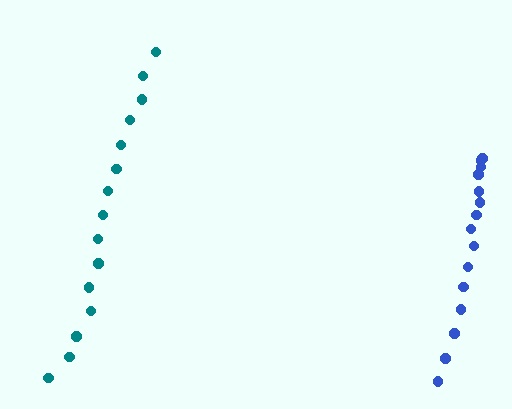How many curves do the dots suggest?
There are 2 distinct paths.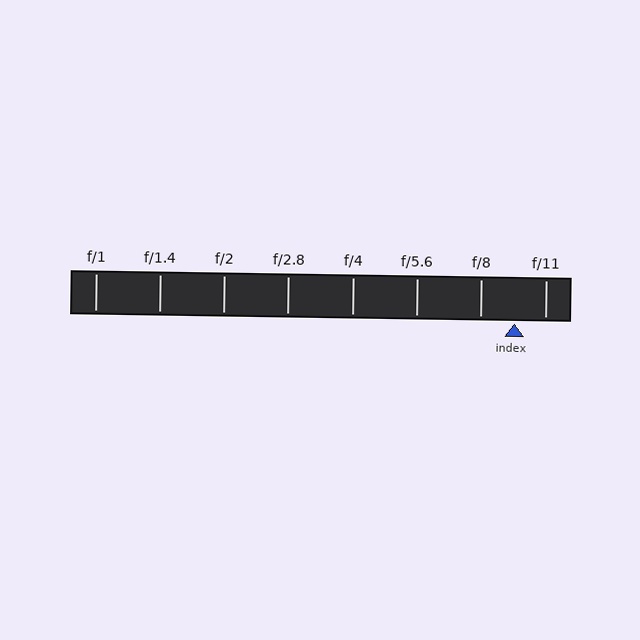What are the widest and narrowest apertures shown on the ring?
The widest aperture shown is f/1 and the narrowest is f/11.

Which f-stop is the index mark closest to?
The index mark is closest to f/11.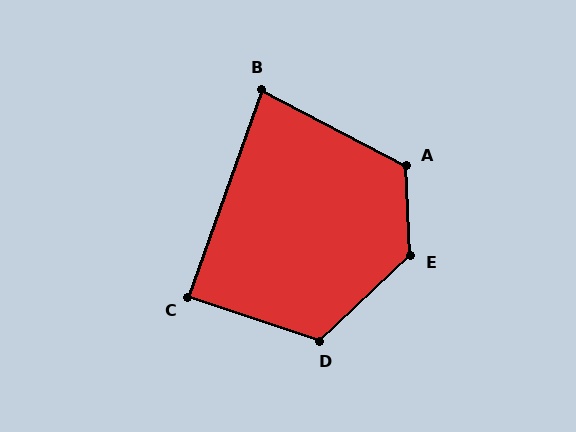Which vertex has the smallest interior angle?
B, at approximately 82 degrees.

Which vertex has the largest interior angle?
E, at approximately 130 degrees.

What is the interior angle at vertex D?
Approximately 118 degrees (obtuse).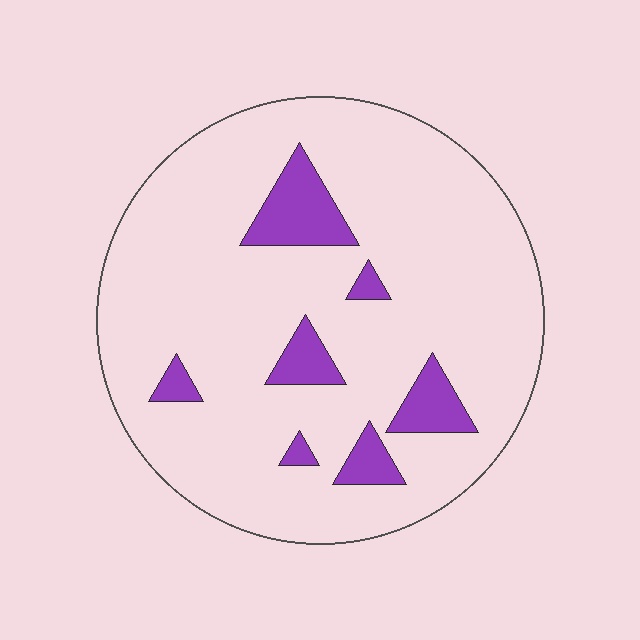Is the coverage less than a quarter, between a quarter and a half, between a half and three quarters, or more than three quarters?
Less than a quarter.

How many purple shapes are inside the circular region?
7.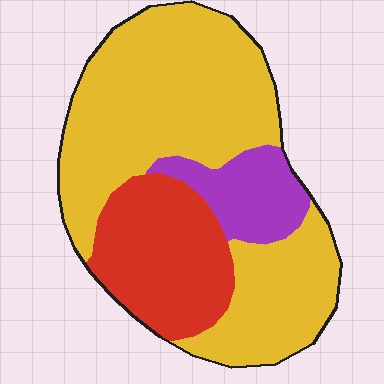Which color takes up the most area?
Yellow, at roughly 65%.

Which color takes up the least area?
Purple, at roughly 10%.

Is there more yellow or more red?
Yellow.